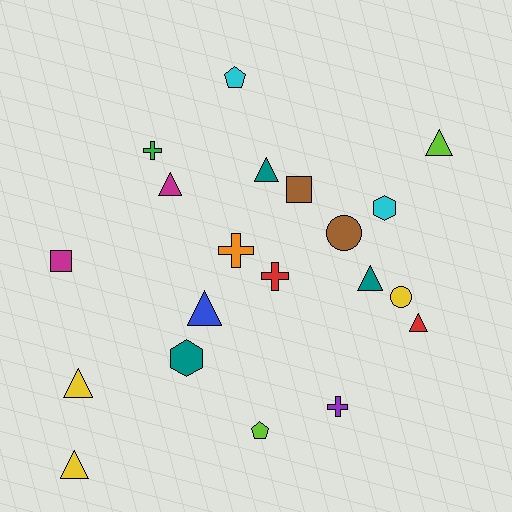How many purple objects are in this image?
There is 1 purple object.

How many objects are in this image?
There are 20 objects.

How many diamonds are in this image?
There are no diamonds.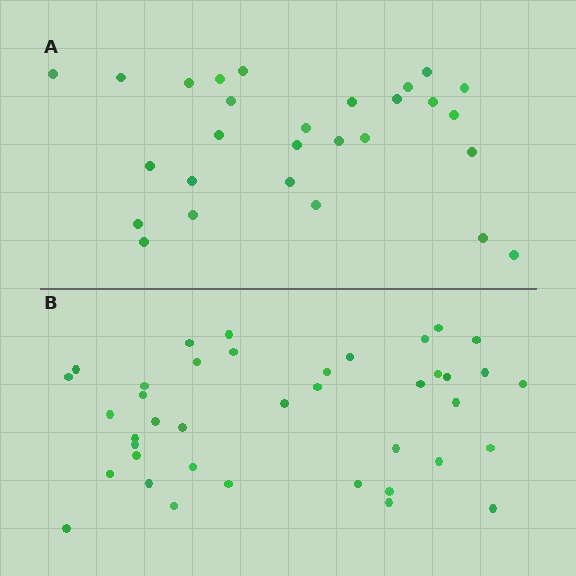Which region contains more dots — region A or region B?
Region B (the bottom region) has more dots.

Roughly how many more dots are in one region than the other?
Region B has roughly 12 or so more dots than region A.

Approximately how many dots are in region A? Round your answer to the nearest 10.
About 30 dots. (The exact count is 28, which rounds to 30.)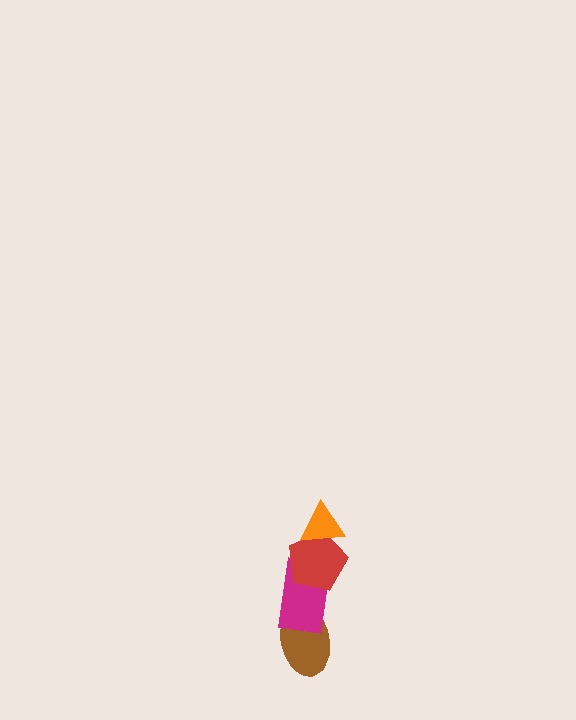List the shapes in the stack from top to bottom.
From top to bottom: the orange triangle, the red pentagon, the magenta rectangle, the brown ellipse.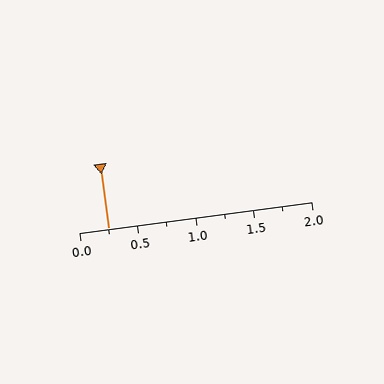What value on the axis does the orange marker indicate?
The marker indicates approximately 0.25.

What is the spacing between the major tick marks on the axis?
The major ticks are spaced 0.5 apart.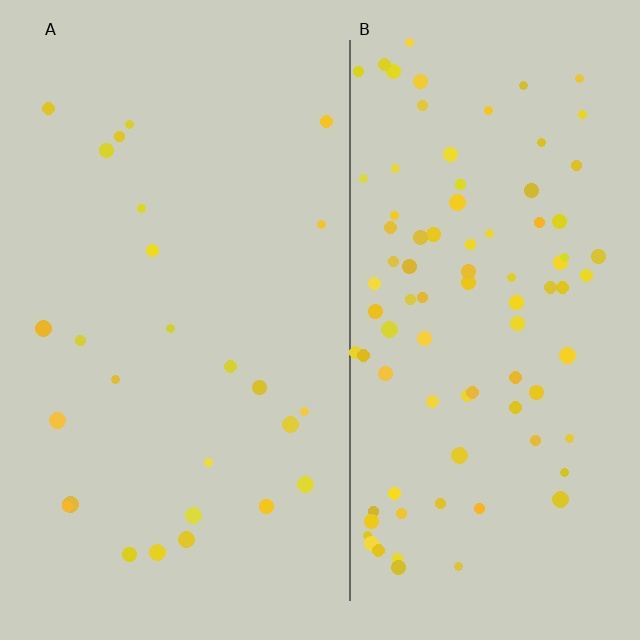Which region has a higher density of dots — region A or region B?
B (the right).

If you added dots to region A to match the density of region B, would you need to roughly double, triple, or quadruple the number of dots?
Approximately triple.